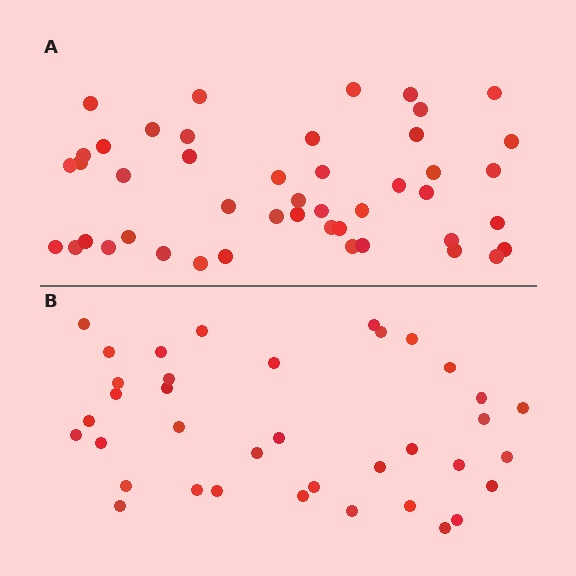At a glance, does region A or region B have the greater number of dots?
Region A (the top region) has more dots.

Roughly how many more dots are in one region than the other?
Region A has roughly 8 or so more dots than region B.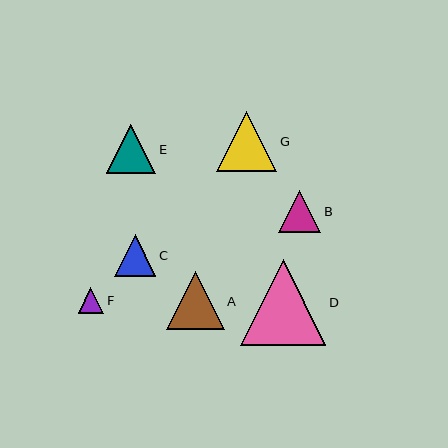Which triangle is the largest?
Triangle D is the largest with a size of approximately 85 pixels.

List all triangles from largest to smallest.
From largest to smallest: D, G, A, E, B, C, F.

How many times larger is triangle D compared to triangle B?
Triangle D is approximately 2.0 times the size of triangle B.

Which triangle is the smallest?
Triangle F is the smallest with a size of approximately 25 pixels.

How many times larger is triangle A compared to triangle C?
Triangle A is approximately 1.4 times the size of triangle C.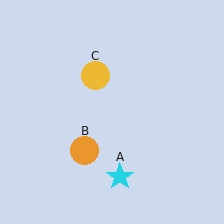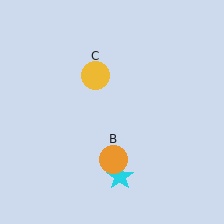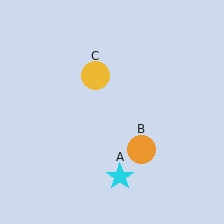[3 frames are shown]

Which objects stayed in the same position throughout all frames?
Cyan star (object A) and yellow circle (object C) remained stationary.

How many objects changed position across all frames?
1 object changed position: orange circle (object B).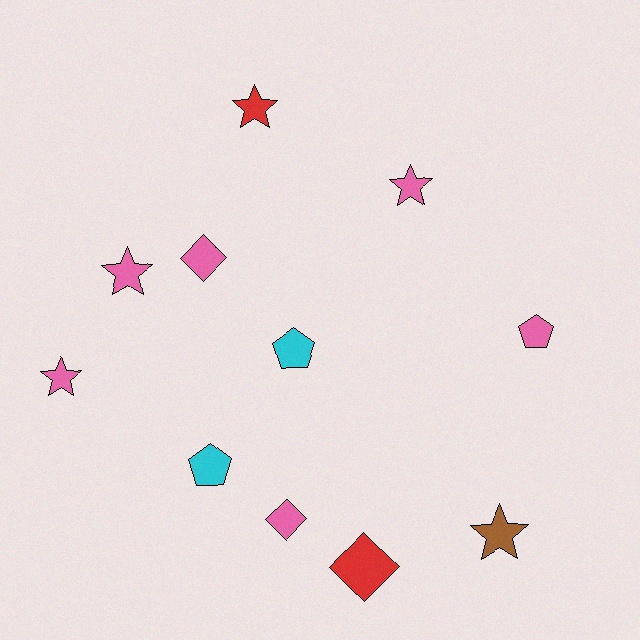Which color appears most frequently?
Pink, with 6 objects.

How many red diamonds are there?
There is 1 red diamond.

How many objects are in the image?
There are 11 objects.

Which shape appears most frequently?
Star, with 5 objects.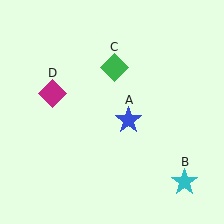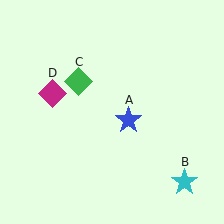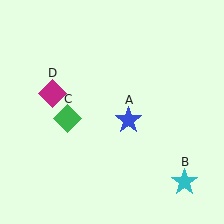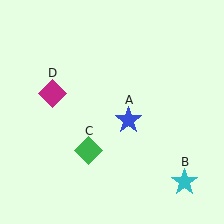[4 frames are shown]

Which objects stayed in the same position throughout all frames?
Blue star (object A) and cyan star (object B) and magenta diamond (object D) remained stationary.